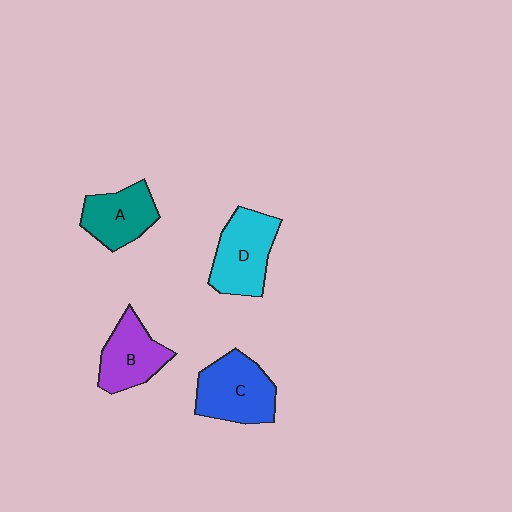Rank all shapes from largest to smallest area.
From largest to smallest: C (blue), D (cyan), B (purple), A (teal).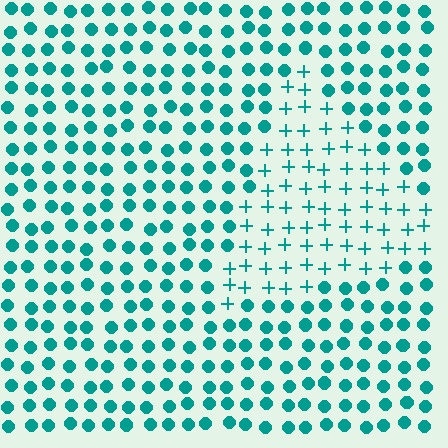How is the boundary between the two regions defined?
The boundary is defined by a change in element shape: plus signs inside vs. circles outside. All elements share the same color and spacing.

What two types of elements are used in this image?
The image uses plus signs inside the triangle region and circles outside it.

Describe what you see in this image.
The image is filled with small teal elements arranged in a uniform grid. A triangle-shaped region contains plus signs, while the surrounding area contains circles. The boundary is defined purely by the change in element shape.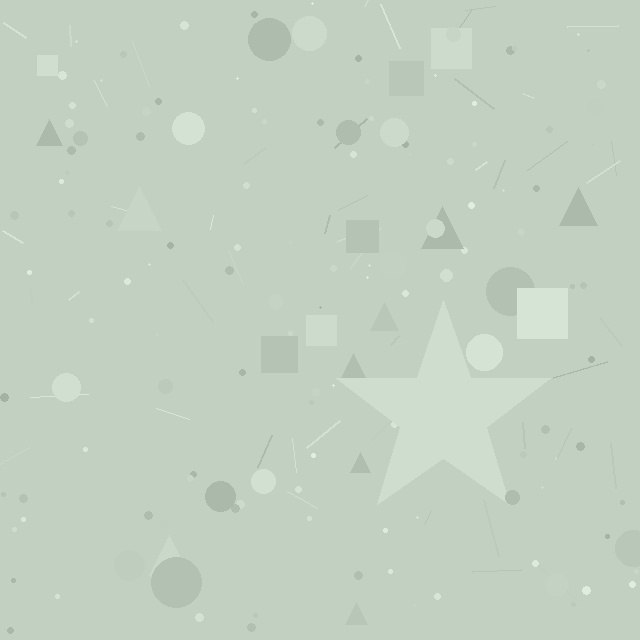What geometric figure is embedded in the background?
A star is embedded in the background.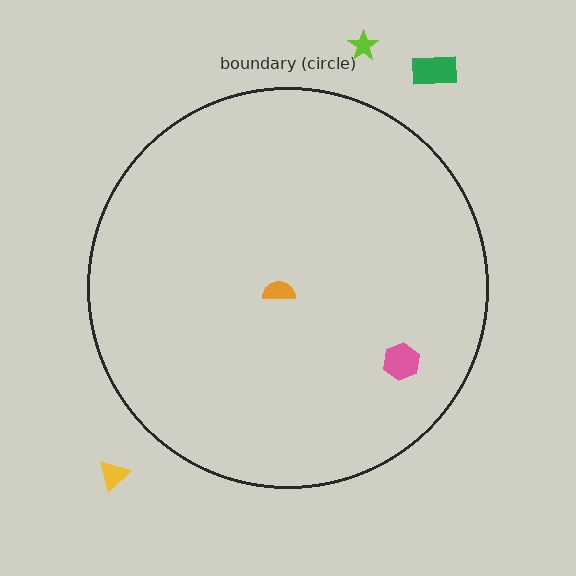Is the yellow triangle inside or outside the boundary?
Outside.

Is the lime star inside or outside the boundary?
Outside.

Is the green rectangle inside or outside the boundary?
Outside.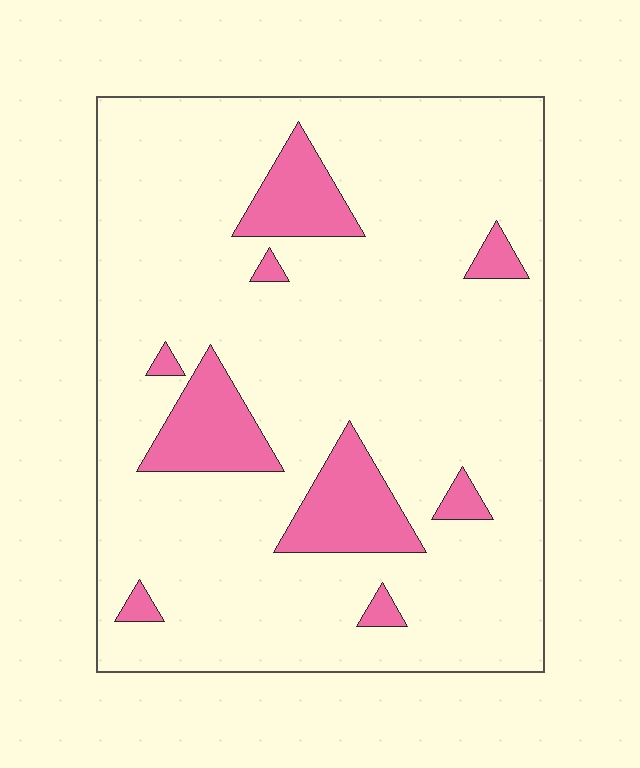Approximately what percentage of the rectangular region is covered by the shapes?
Approximately 15%.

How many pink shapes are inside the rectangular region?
9.